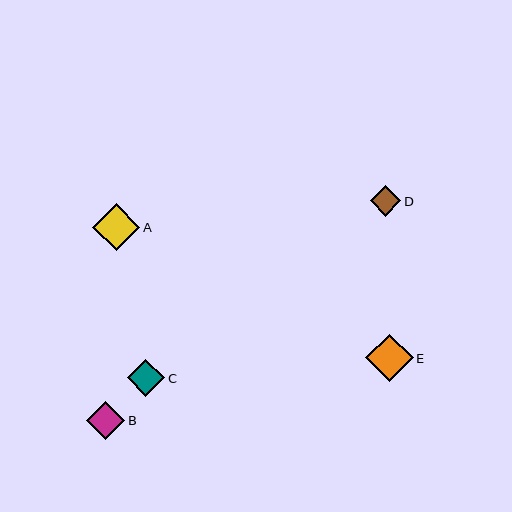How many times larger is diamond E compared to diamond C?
Diamond E is approximately 1.3 times the size of diamond C.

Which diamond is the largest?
Diamond A is the largest with a size of approximately 48 pixels.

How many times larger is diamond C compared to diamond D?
Diamond C is approximately 1.2 times the size of diamond D.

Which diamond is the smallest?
Diamond D is the smallest with a size of approximately 31 pixels.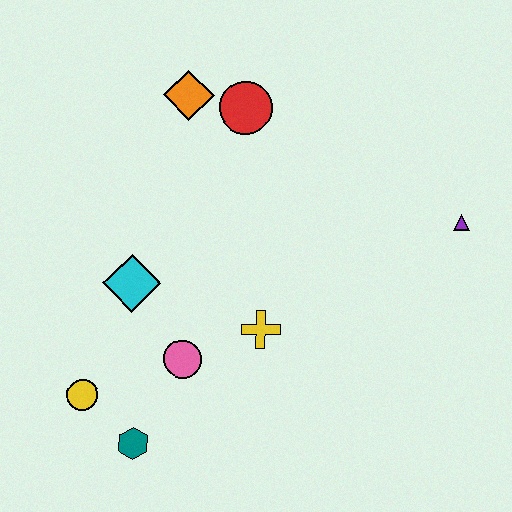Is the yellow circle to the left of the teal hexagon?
Yes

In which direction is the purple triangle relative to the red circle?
The purple triangle is to the right of the red circle.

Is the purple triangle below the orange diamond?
Yes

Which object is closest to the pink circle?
The yellow cross is closest to the pink circle.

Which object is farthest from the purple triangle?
The yellow circle is farthest from the purple triangle.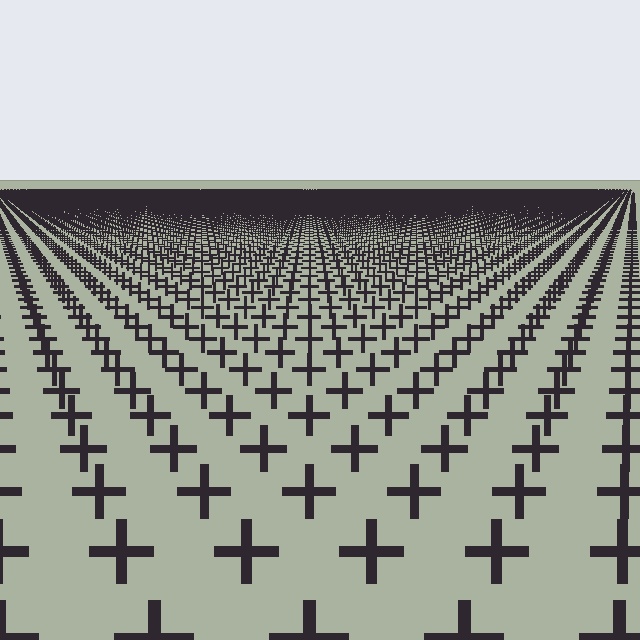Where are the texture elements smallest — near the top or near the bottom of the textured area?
Near the top.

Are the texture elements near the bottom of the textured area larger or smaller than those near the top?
Larger. Near the bottom, elements are closer to the viewer and appear at a bigger on-screen size.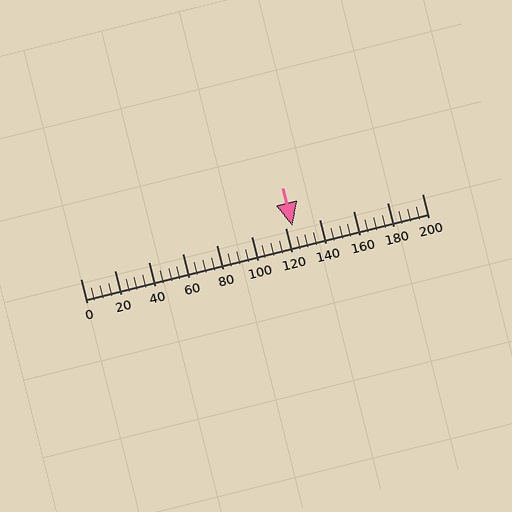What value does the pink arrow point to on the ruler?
The pink arrow points to approximately 124.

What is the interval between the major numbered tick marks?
The major tick marks are spaced 20 units apart.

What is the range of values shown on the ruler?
The ruler shows values from 0 to 200.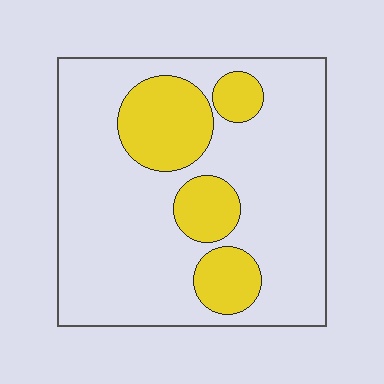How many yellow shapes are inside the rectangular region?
4.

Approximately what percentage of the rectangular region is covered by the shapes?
Approximately 25%.